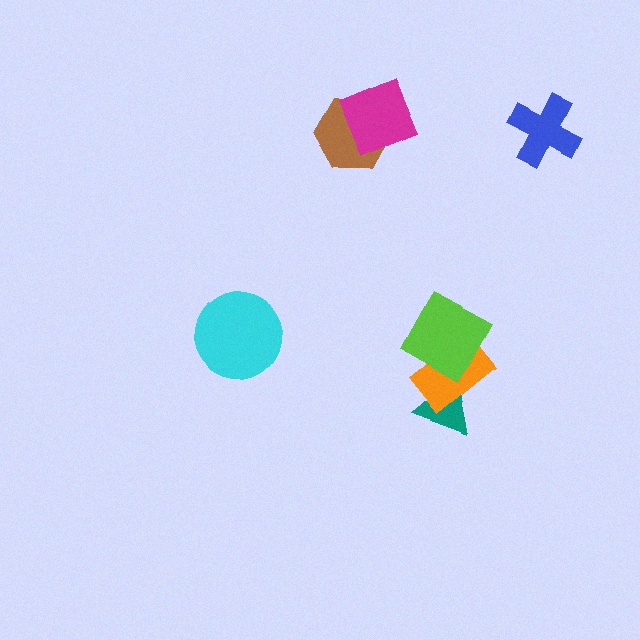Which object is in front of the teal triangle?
The orange rectangle is in front of the teal triangle.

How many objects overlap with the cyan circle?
0 objects overlap with the cyan circle.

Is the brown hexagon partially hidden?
Yes, it is partially covered by another shape.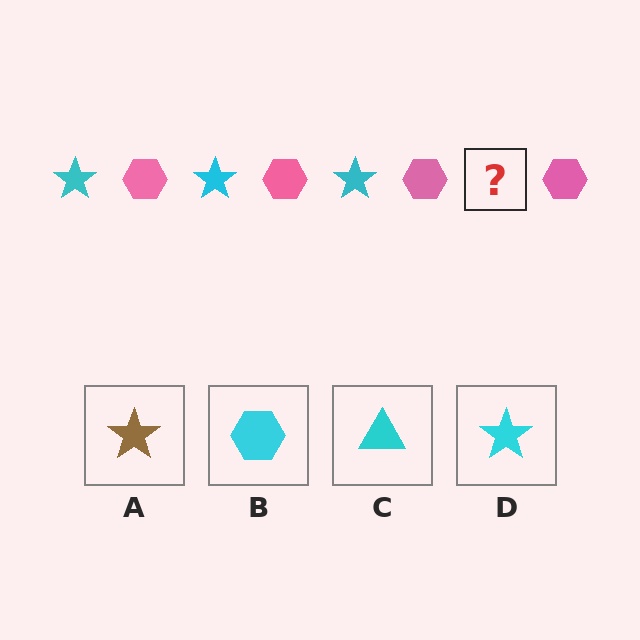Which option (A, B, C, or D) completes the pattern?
D.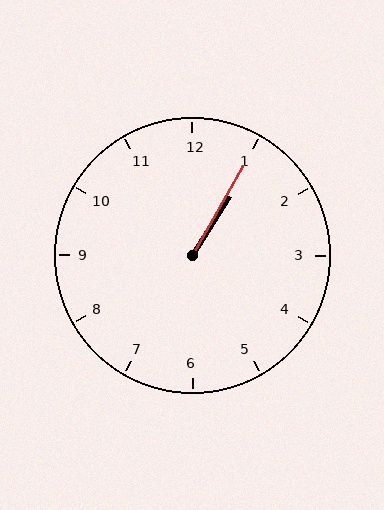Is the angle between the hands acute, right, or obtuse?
It is acute.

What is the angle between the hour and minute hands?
Approximately 2 degrees.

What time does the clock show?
1:05.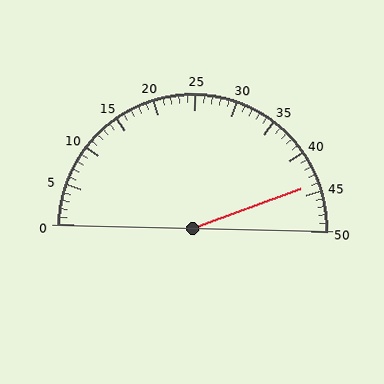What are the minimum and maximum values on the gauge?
The gauge ranges from 0 to 50.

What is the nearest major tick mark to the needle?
The nearest major tick mark is 45.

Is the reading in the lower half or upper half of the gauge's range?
The reading is in the upper half of the range (0 to 50).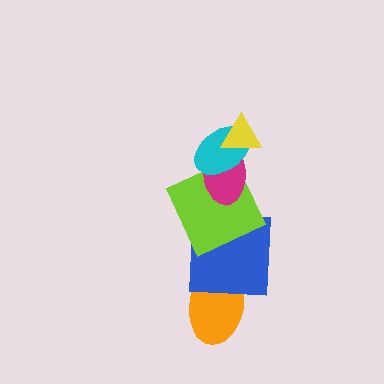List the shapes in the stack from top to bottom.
From top to bottom: the yellow triangle, the cyan ellipse, the magenta ellipse, the lime square, the blue square, the orange ellipse.